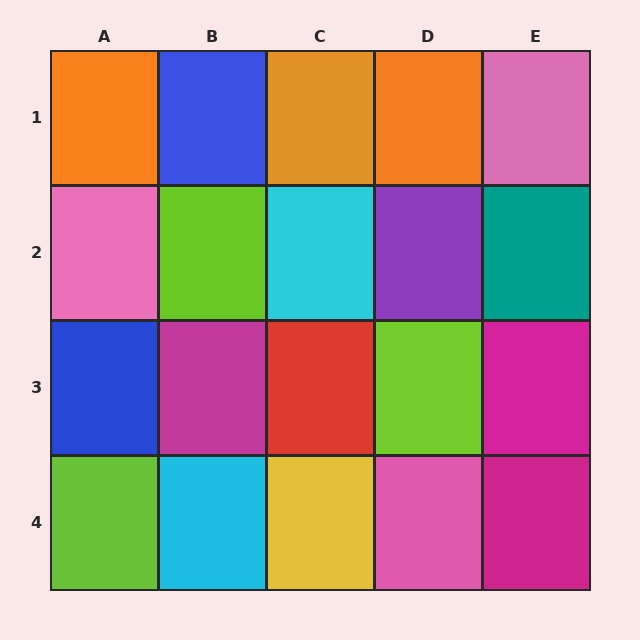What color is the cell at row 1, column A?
Orange.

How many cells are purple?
1 cell is purple.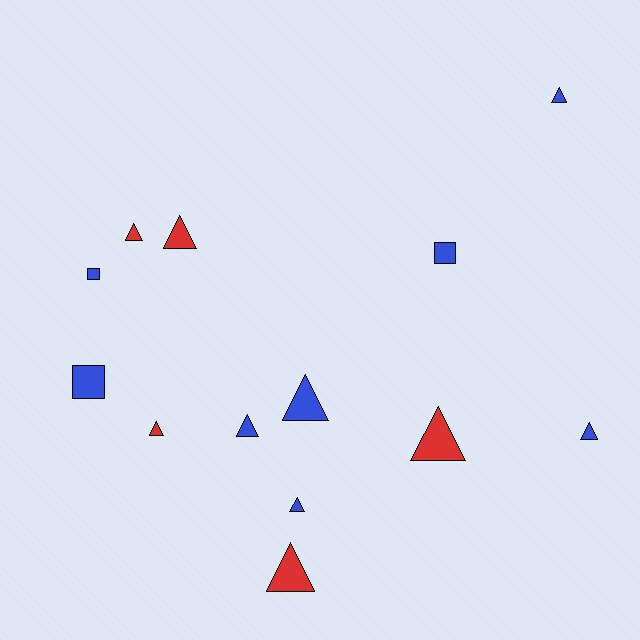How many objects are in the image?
There are 13 objects.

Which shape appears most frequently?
Triangle, with 10 objects.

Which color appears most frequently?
Blue, with 8 objects.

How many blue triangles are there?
There are 5 blue triangles.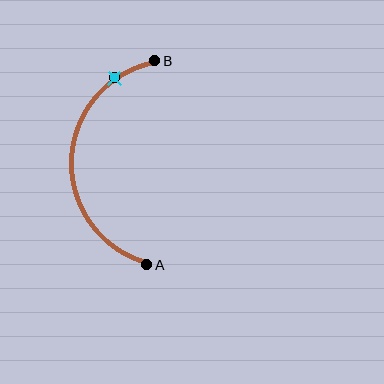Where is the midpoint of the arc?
The arc midpoint is the point on the curve farthest from the straight line joining A and B. It sits to the left of that line.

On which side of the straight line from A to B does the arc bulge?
The arc bulges to the left of the straight line connecting A and B.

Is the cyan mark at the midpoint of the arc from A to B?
No. The cyan mark lies on the arc but is closer to endpoint B. The arc midpoint would be at the point on the curve equidistant along the arc from both A and B.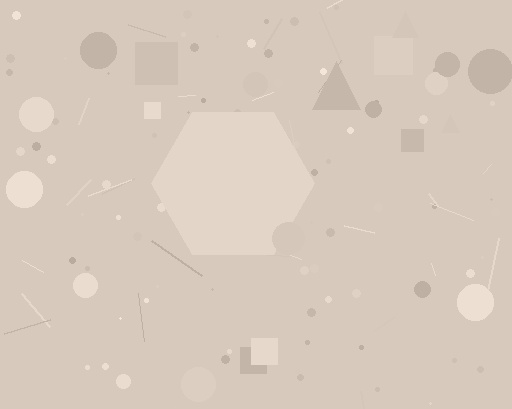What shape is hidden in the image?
A hexagon is hidden in the image.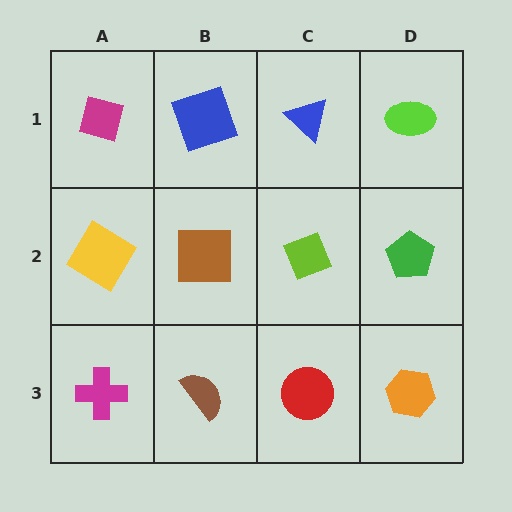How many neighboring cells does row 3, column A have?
2.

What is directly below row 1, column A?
A yellow diamond.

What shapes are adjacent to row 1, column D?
A green pentagon (row 2, column D), a blue triangle (row 1, column C).